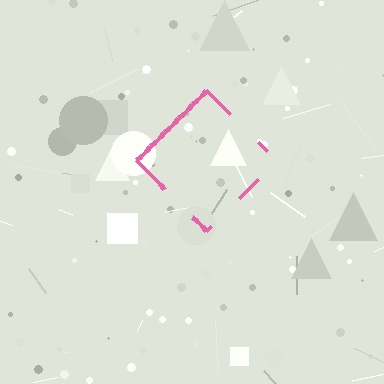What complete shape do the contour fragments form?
The contour fragments form a diamond.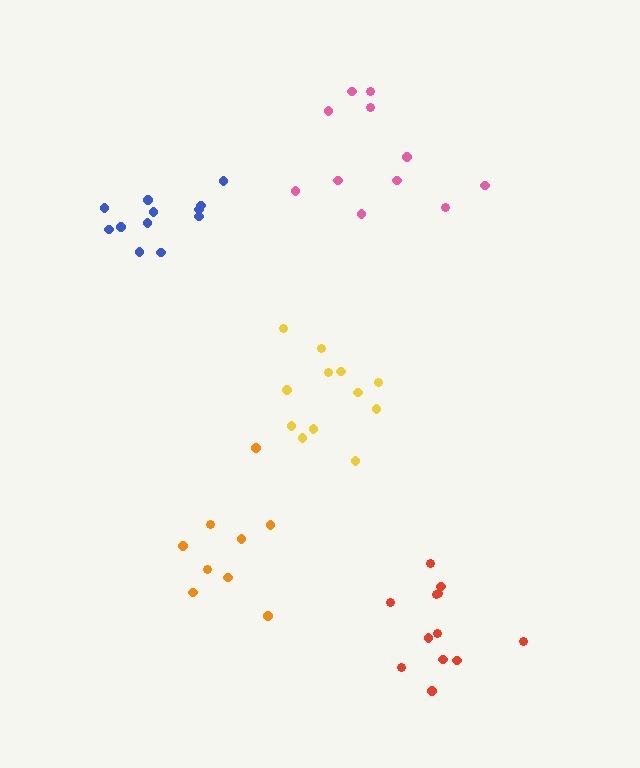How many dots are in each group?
Group 1: 12 dots, Group 2: 11 dots, Group 3: 9 dots, Group 4: 12 dots, Group 5: 12 dots (56 total).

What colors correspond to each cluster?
The clusters are colored: red, pink, orange, yellow, blue.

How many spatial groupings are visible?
There are 5 spatial groupings.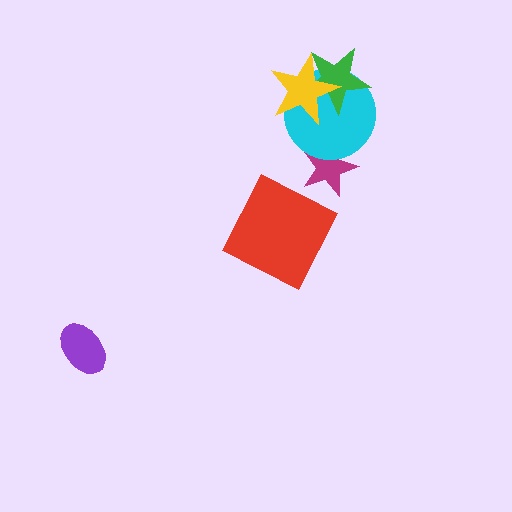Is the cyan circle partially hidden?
Yes, it is partially covered by another shape.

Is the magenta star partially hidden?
Yes, it is partially covered by another shape.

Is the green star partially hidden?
Yes, it is partially covered by another shape.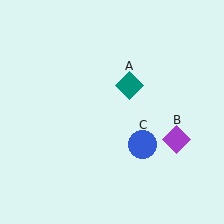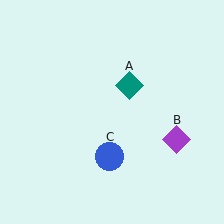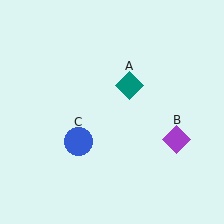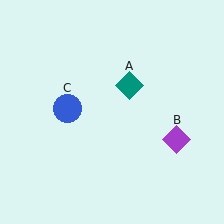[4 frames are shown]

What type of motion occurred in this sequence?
The blue circle (object C) rotated clockwise around the center of the scene.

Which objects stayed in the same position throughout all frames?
Teal diamond (object A) and purple diamond (object B) remained stationary.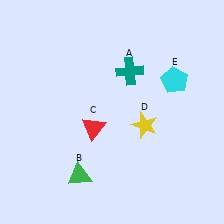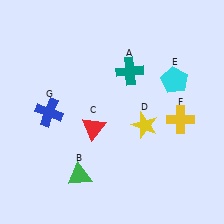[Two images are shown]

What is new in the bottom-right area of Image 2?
A yellow cross (F) was added in the bottom-right area of Image 2.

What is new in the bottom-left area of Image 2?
A blue cross (G) was added in the bottom-left area of Image 2.